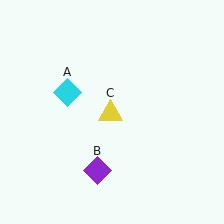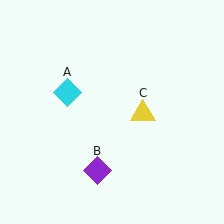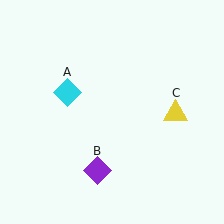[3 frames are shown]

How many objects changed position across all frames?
1 object changed position: yellow triangle (object C).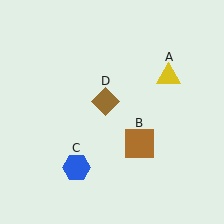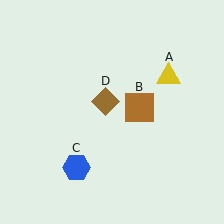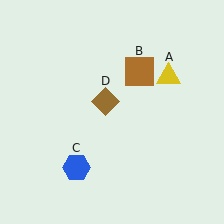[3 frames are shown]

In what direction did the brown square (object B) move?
The brown square (object B) moved up.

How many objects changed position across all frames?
1 object changed position: brown square (object B).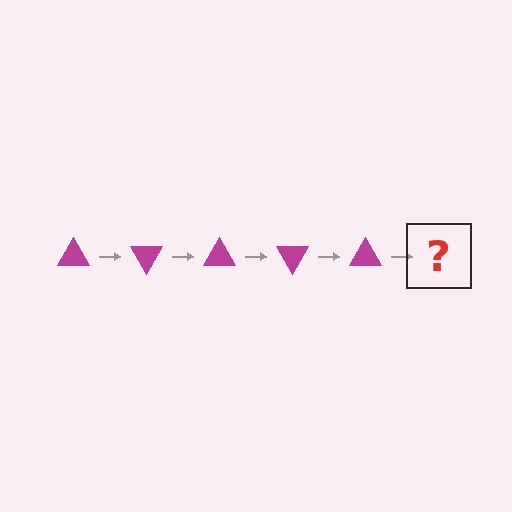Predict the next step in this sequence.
The next step is a magenta triangle rotated 300 degrees.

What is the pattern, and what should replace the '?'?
The pattern is that the triangle rotates 60 degrees each step. The '?' should be a magenta triangle rotated 300 degrees.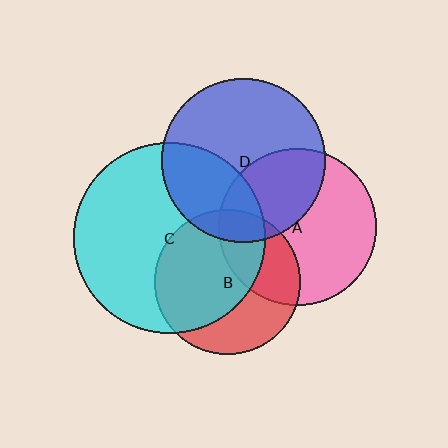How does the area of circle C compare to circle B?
Approximately 1.7 times.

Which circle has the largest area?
Circle C (cyan).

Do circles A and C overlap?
Yes.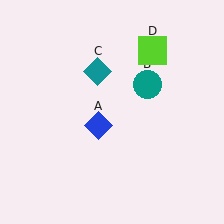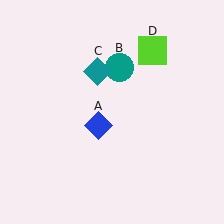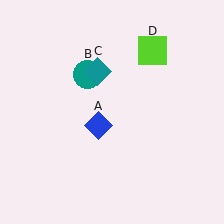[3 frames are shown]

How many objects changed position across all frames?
1 object changed position: teal circle (object B).